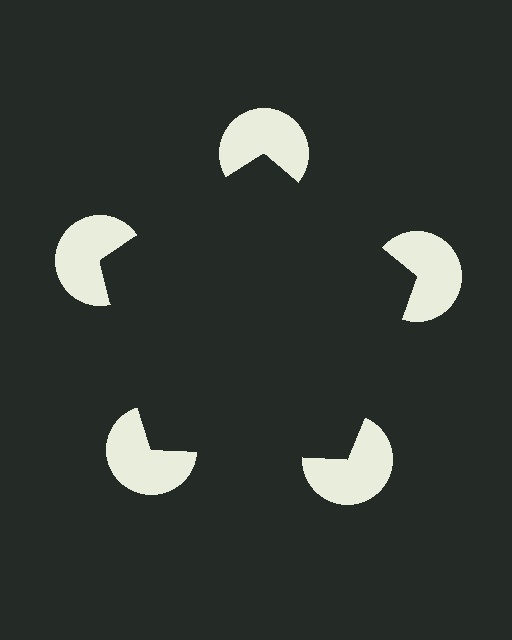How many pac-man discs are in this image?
There are 5 — one at each vertex of the illusory pentagon.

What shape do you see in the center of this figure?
An illusory pentagon — its edges are inferred from the aligned wedge cuts in the pac-man discs, not physically drawn.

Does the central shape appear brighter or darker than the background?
It typically appears slightly darker than the background, even though no actual brightness change is drawn.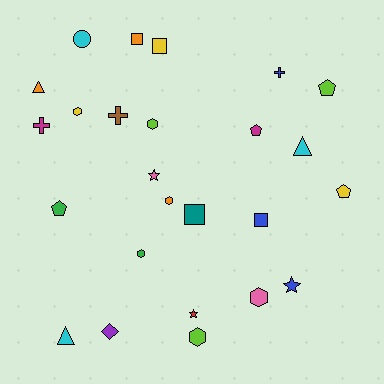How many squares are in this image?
There are 4 squares.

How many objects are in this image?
There are 25 objects.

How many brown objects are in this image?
There is 1 brown object.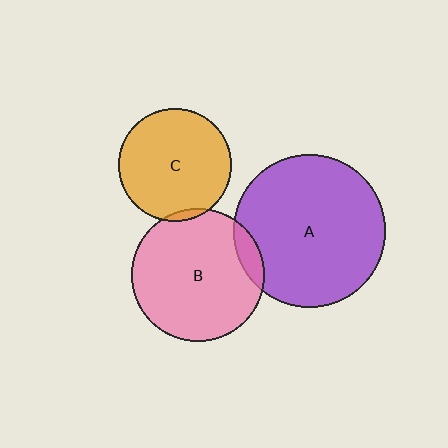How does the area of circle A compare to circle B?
Approximately 1.3 times.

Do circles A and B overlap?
Yes.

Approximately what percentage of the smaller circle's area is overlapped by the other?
Approximately 10%.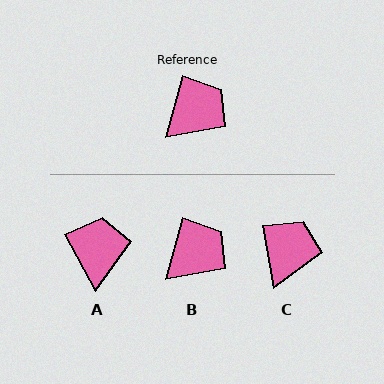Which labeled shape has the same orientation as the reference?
B.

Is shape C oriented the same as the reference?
No, it is off by about 26 degrees.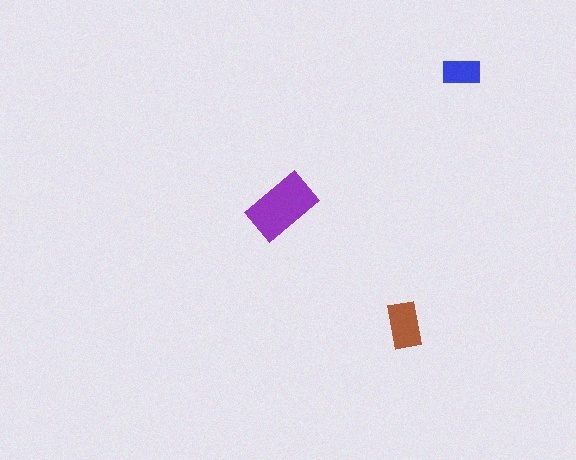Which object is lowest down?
The brown rectangle is bottommost.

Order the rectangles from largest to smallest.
the purple one, the brown one, the blue one.